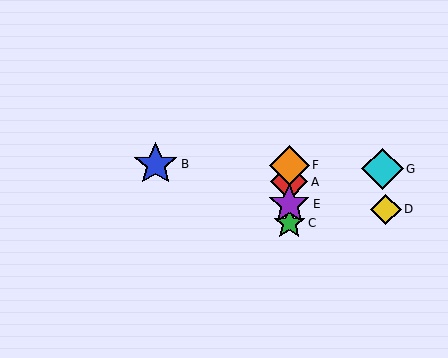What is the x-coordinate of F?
Object F is at x≈289.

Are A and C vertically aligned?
Yes, both are at x≈289.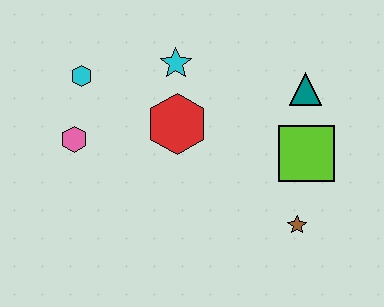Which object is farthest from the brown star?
The cyan hexagon is farthest from the brown star.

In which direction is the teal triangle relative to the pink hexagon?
The teal triangle is to the right of the pink hexagon.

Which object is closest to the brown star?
The lime square is closest to the brown star.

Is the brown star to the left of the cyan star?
No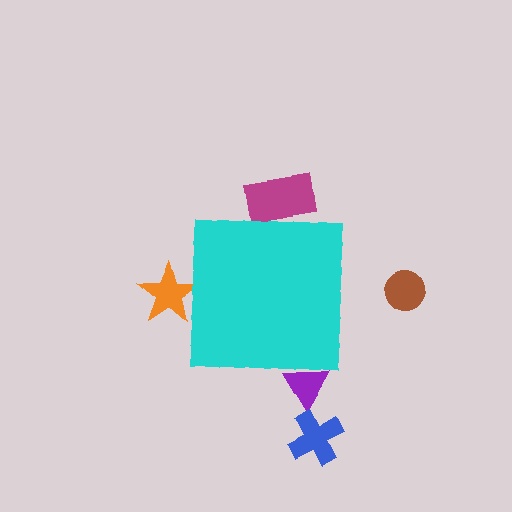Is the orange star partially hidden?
Yes, the orange star is partially hidden behind the cyan square.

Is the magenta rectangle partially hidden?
Yes, the magenta rectangle is partially hidden behind the cyan square.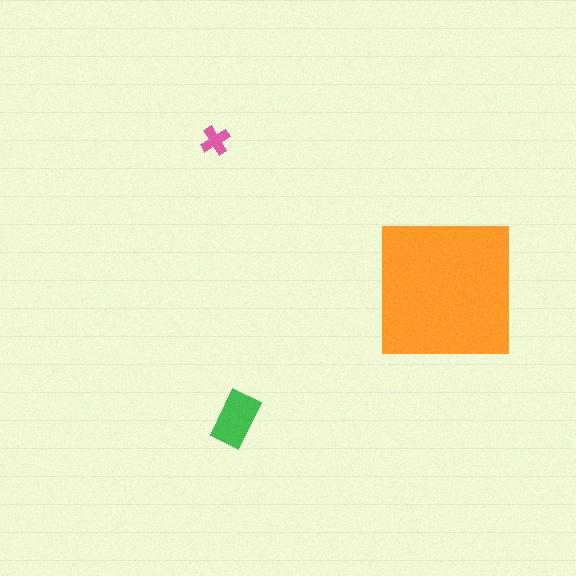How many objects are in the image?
There are 3 objects in the image.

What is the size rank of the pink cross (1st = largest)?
3rd.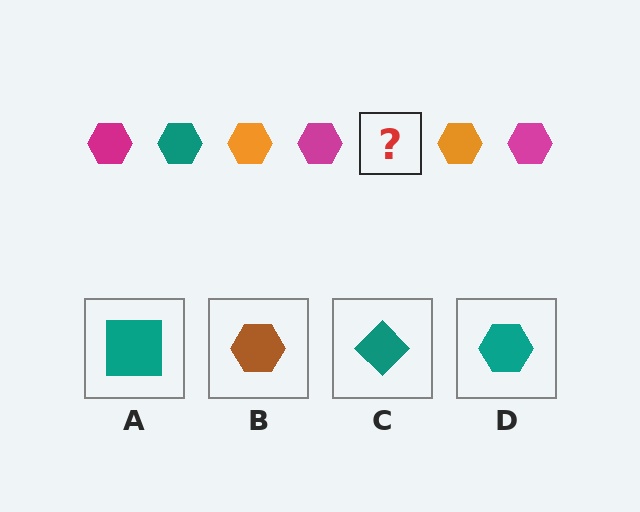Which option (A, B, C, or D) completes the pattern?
D.